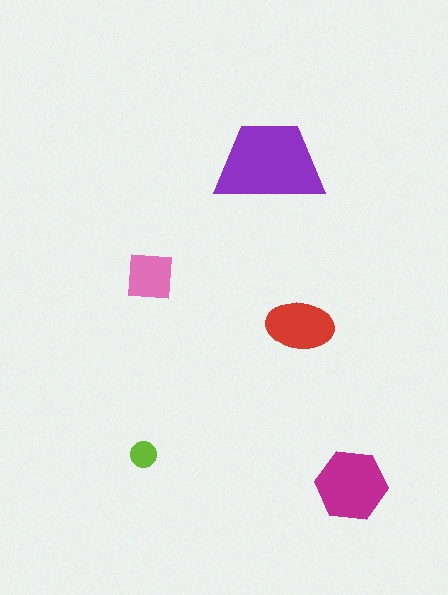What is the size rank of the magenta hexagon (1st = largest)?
2nd.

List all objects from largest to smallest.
The purple trapezoid, the magenta hexagon, the red ellipse, the pink square, the lime circle.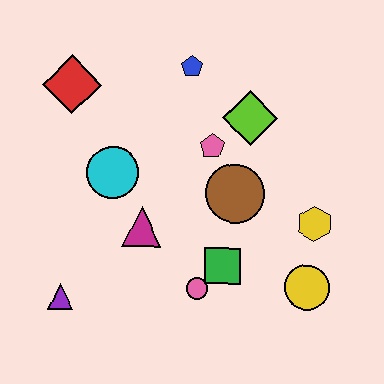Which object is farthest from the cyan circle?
The yellow circle is farthest from the cyan circle.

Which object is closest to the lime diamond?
The pink pentagon is closest to the lime diamond.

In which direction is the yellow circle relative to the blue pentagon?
The yellow circle is below the blue pentagon.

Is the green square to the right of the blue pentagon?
Yes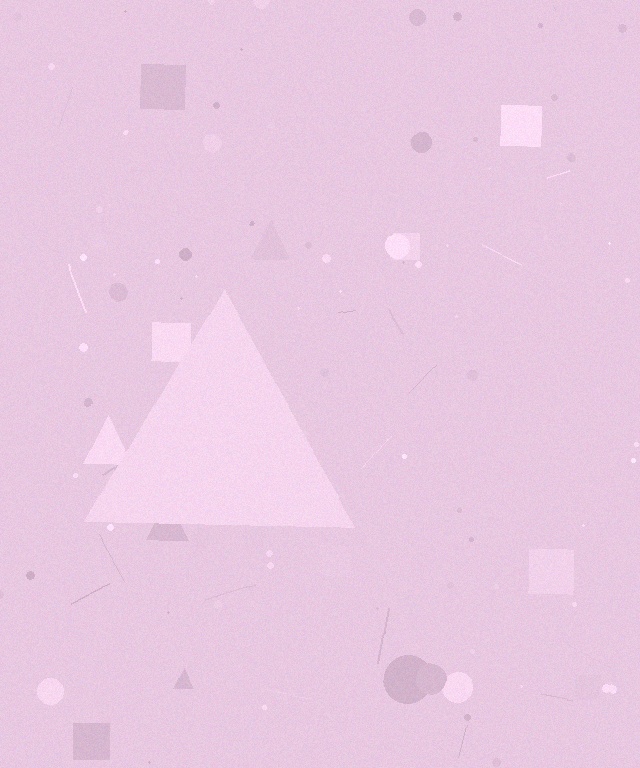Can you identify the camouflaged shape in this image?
The camouflaged shape is a triangle.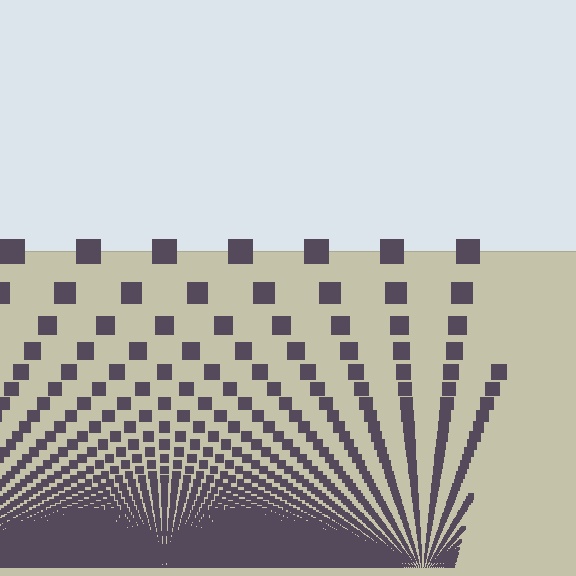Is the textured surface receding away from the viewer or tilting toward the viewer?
The surface appears to tilt toward the viewer. Texture elements get larger and sparser toward the top.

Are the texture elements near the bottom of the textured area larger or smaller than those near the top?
Smaller. The gradient is inverted — elements near the bottom are smaller and denser.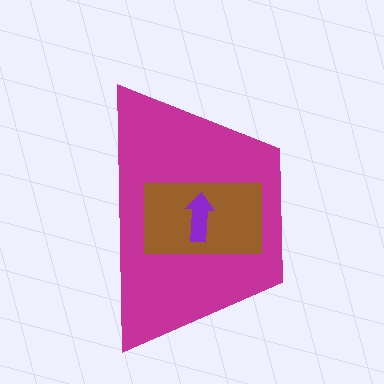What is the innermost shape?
The purple arrow.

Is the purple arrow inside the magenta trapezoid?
Yes.